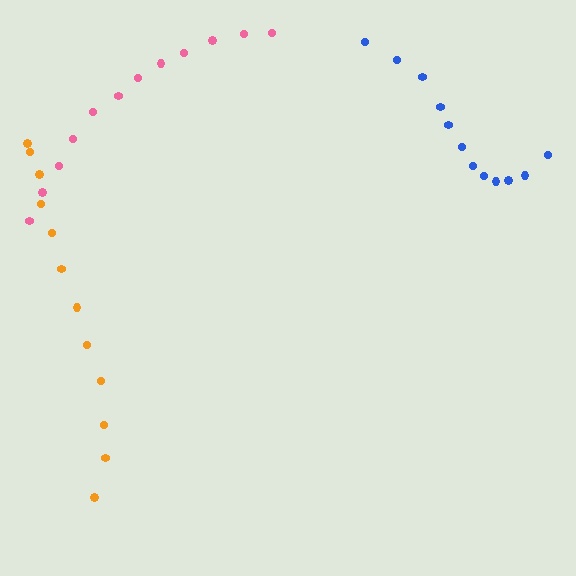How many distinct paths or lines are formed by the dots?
There are 3 distinct paths.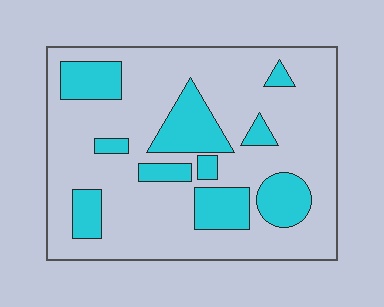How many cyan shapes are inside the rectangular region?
10.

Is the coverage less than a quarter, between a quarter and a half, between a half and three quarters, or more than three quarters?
Less than a quarter.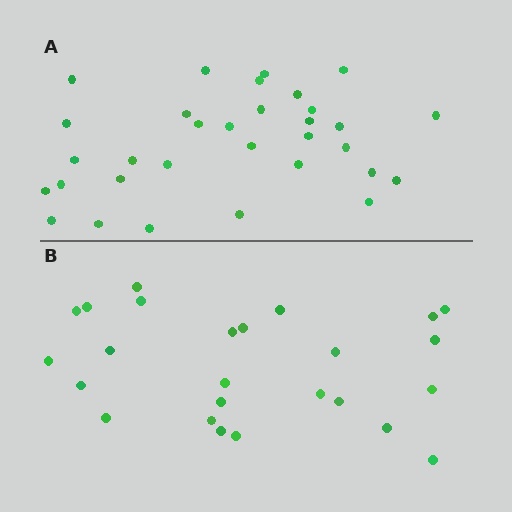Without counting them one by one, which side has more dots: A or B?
Region A (the top region) has more dots.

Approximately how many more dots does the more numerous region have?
Region A has roughly 8 or so more dots than region B.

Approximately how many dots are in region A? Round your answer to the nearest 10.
About 30 dots. (The exact count is 32, which rounds to 30.)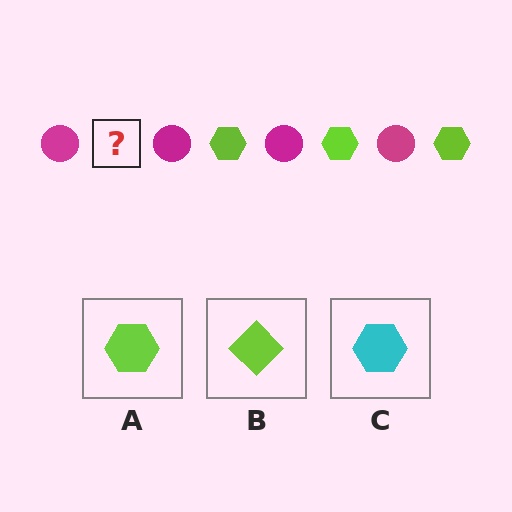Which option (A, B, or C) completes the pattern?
A.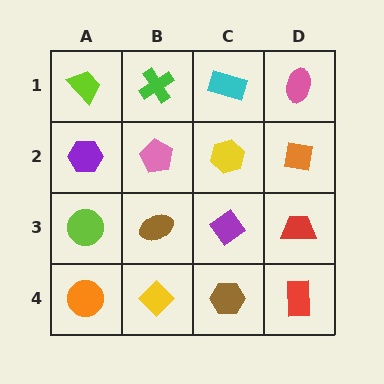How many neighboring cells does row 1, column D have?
2.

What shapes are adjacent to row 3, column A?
A purple hexagon (row 2, column A), an orange circle (row 4, column A), a brown ellipse (row 3, column B).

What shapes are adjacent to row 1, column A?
A purple hexagon (row 2, column A), a green cross (row 1, column B).